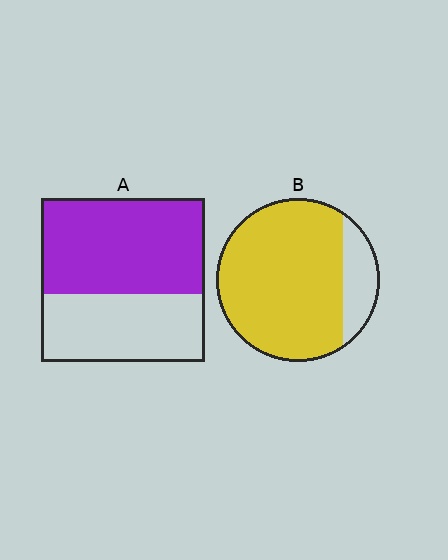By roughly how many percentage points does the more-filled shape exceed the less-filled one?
By roughly 25 percentage points (B over A).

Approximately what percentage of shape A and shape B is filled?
A is approximately 60% and B is approximately 85%.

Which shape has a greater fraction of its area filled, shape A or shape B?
Shape B.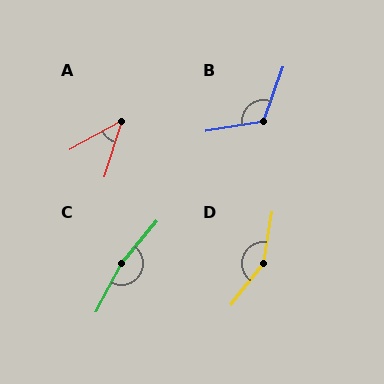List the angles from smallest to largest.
A (43°), B (119°), D (152°), C (168°).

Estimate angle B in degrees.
Approximately 119 degrees.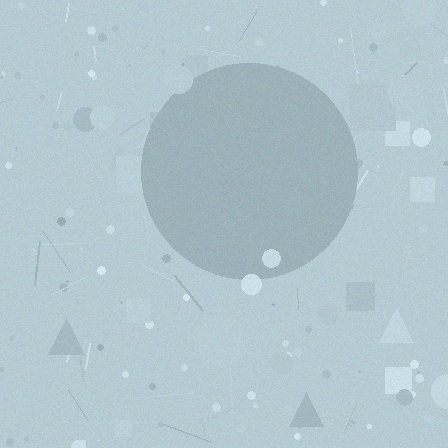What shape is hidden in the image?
A circle is hidden in the image.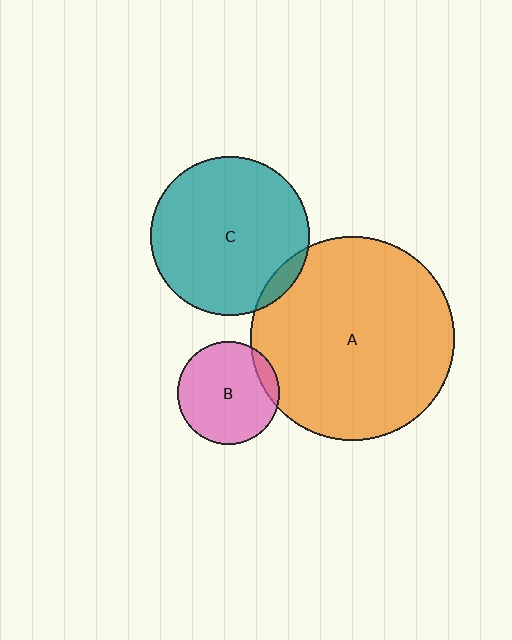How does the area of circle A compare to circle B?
Approximately 3.9 times.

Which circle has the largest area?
Circle A (orange).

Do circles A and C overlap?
Yes.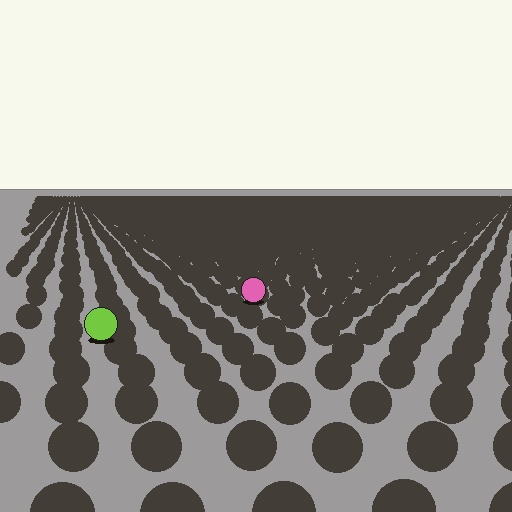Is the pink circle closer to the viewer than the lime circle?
No. The lime circle is closer — you can tell from the texture gradient: the ground texture is coarser near it.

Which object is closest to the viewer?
The lime circle is closest. The texture marks near it are larger and more spread out.